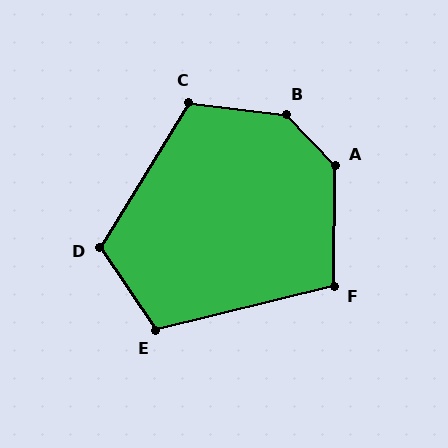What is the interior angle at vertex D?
Approximately 114 degrees (obtuse).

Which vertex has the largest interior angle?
B, at approximately 141 degrees.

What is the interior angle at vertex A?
Approximately 135 degrees (obtuse).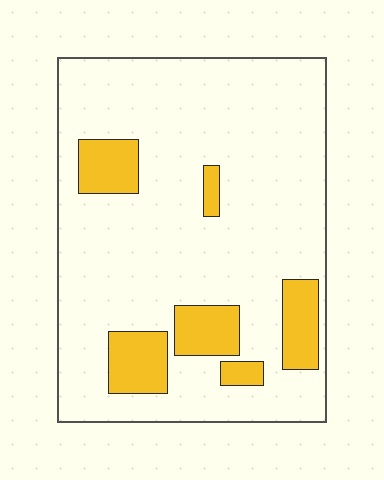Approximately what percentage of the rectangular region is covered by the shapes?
Approximately 15%.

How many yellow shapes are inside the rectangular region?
6.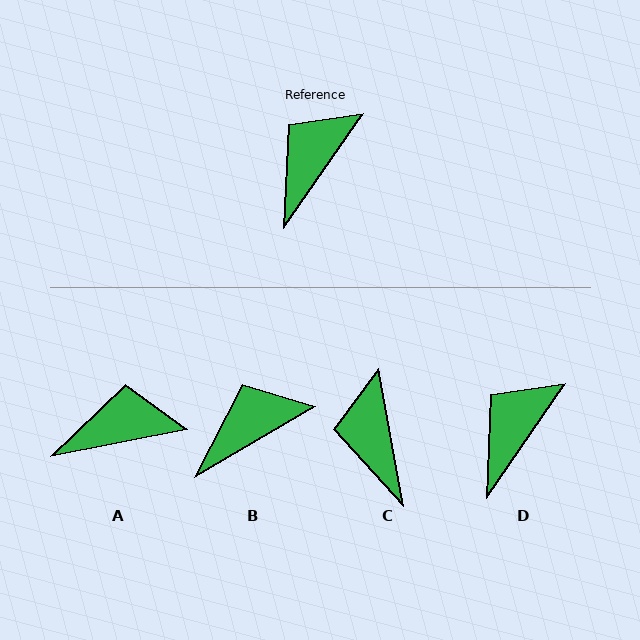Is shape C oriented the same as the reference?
No, it is off by about 45 degrees.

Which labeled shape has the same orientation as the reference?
D.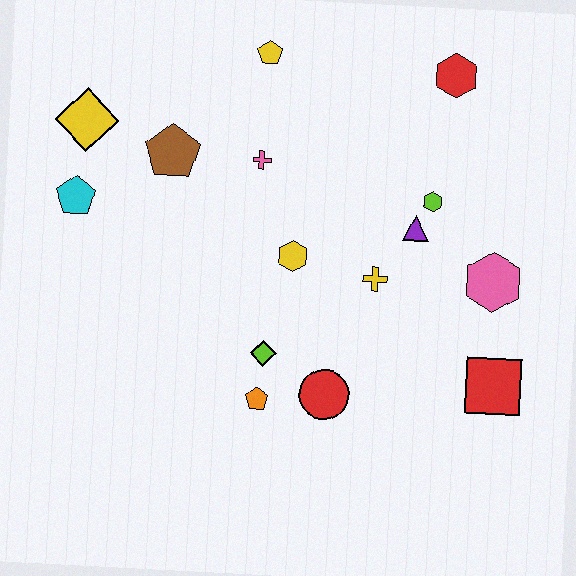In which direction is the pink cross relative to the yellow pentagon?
The pink cross is below the yellow pentagon.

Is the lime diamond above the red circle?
Yes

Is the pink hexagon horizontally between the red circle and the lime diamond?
No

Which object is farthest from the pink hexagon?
The yellow diamond is farthest from the pink hexagon.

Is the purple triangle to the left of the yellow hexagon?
No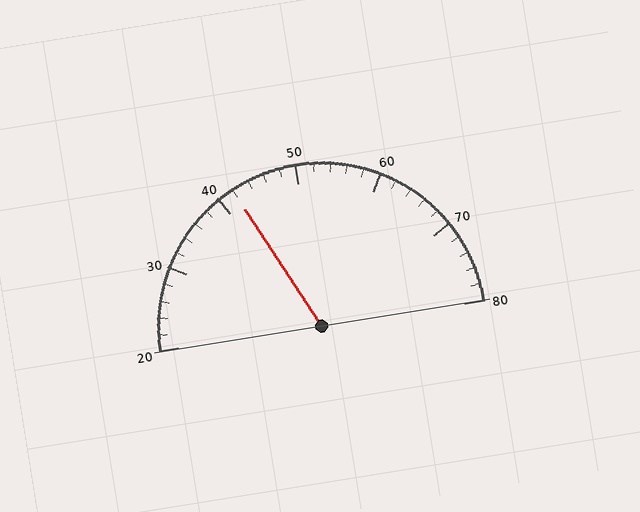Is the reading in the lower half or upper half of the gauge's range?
The reading is in the lower half of the range (20 to 80).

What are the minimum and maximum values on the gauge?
The gauge ranges from 20 to 80.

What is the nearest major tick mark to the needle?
The nearest major tick mark is 40.